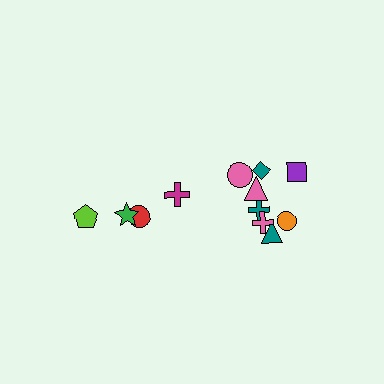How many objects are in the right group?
There are 8 objects.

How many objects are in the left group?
There are 4 objects.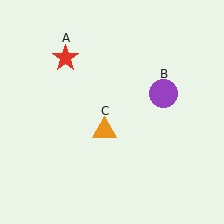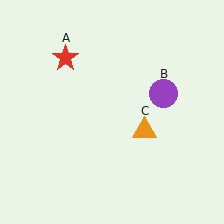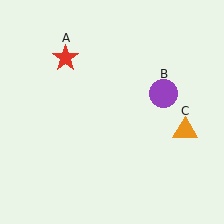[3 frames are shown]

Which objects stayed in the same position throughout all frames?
Red star (object A) and purple circle (object B) remained stationary.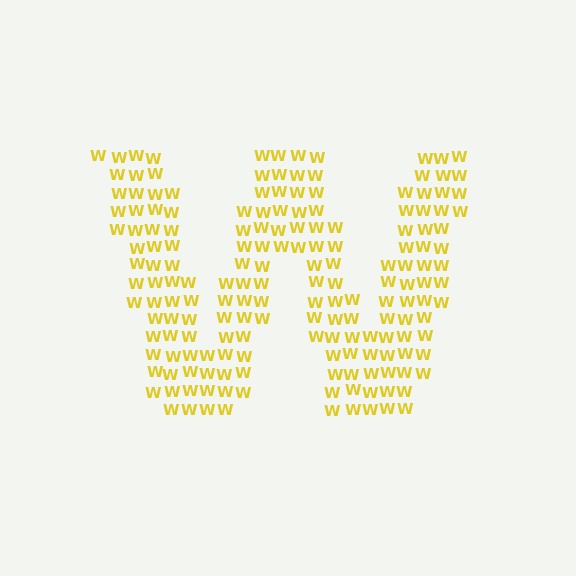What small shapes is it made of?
It is made of small letter W's.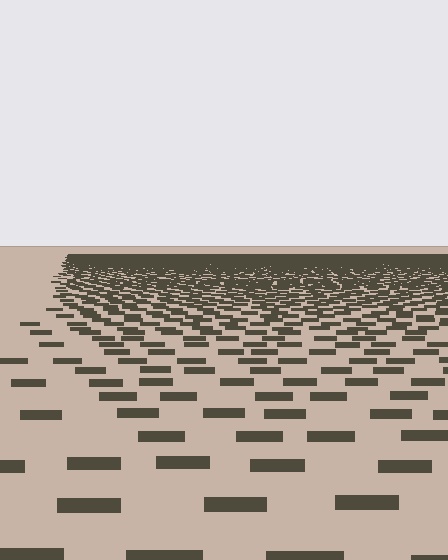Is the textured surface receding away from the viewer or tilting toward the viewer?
The surface is receding away from the viewer. Texture elements get smaller and denser toward the top.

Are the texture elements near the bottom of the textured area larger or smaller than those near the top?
Larger. Near the bottom, elements are closer to the viewer and appear at a bigger on-screen size.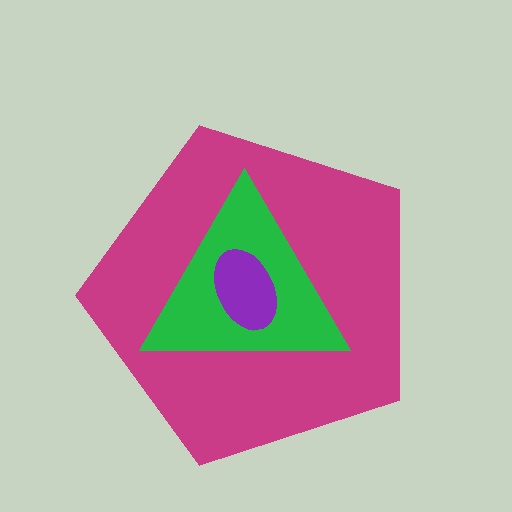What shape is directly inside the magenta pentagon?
The green triangle.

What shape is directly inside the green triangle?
The purple ellipse.